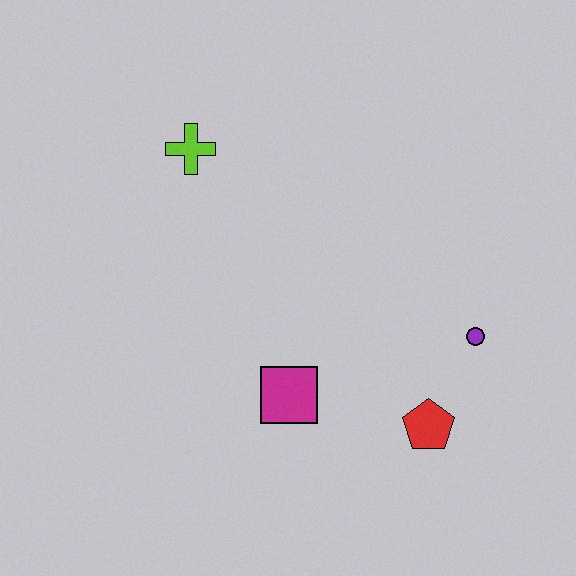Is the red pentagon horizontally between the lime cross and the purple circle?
Yes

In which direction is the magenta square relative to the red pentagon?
The magenta square is to the left of the red pentagon.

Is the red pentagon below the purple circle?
Yes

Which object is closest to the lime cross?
The magenta square is closest to the lime cross.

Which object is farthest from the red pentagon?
The lime cross is farthest from the red pentagon.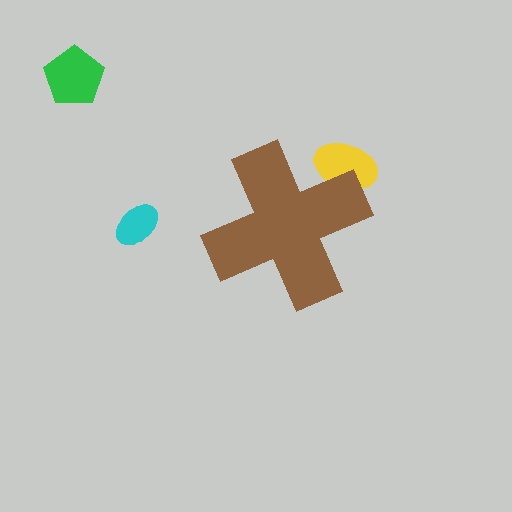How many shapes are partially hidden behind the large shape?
1 shape is partially hidden.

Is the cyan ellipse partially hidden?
No, the cyan ellipse is fully visible.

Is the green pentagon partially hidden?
No, the green pentagon is fully visible.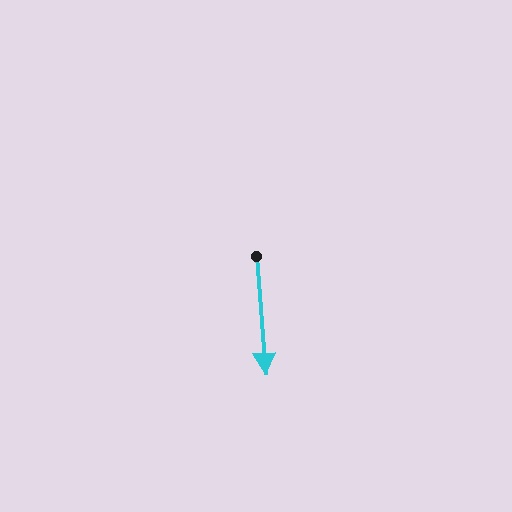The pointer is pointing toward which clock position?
Roughly 6 o'clock.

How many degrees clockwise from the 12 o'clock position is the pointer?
Approximately 175 degrees.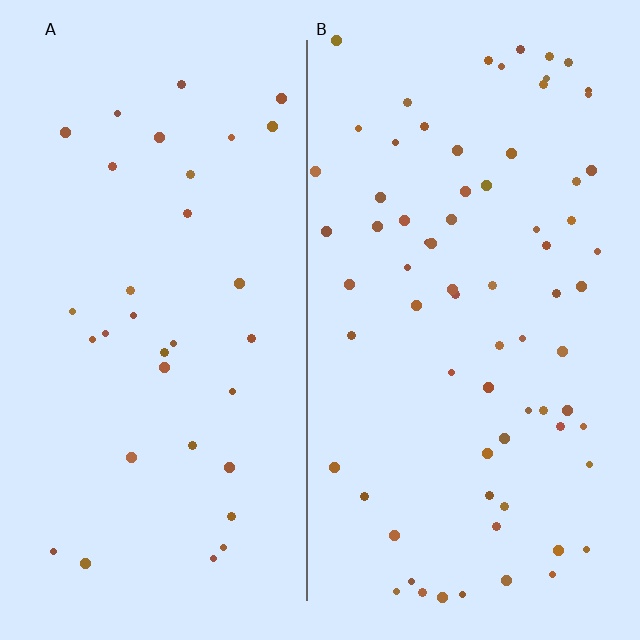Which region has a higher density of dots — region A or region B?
B (the right).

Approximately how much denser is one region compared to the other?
Approximately 2.2× — region B over region A.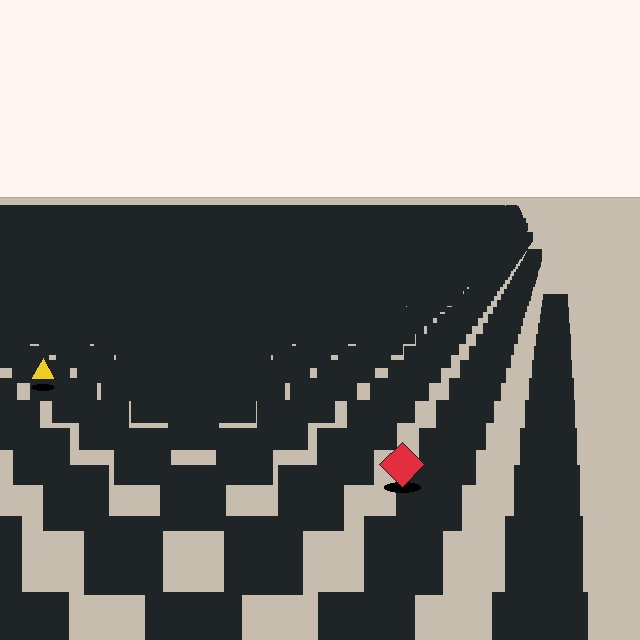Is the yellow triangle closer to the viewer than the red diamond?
No. The red diamond is closer — you can tell from the texture gradient: the ground texture is coarser near it.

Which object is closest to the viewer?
The red diamond is closest. The texture marks near it are larger and more spread out.